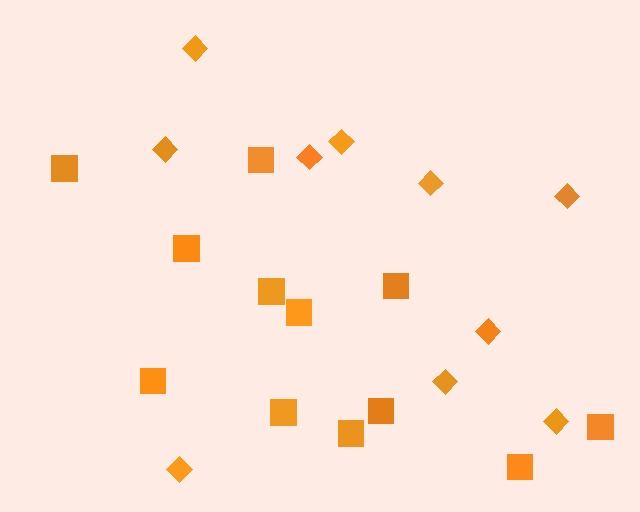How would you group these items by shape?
There are 2 groups: one group of diamonds (10) and one group of squares (12).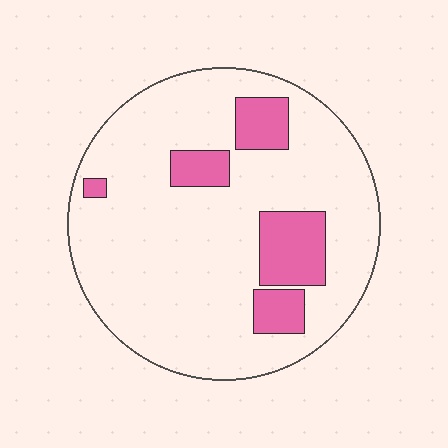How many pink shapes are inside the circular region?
5.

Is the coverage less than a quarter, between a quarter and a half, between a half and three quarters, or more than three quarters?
Less than a quarter.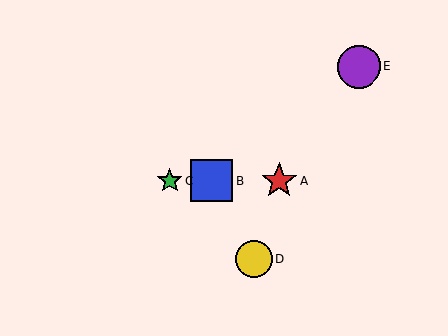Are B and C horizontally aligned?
Yes, both are at y≈181.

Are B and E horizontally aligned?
No, B is at y≈181 and E is at y≈66.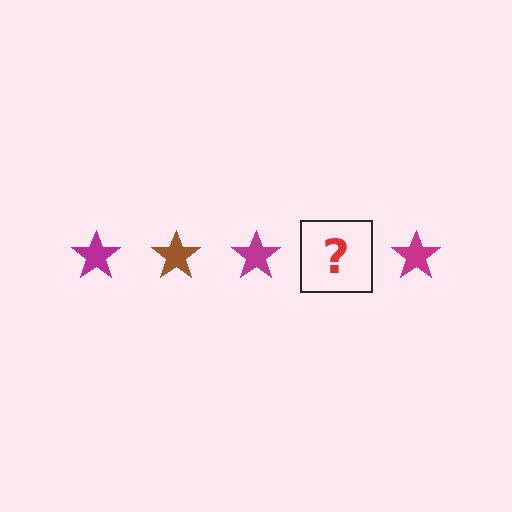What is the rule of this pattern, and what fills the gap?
The rule is that the pattern cycles through magenta, brown stars. The gap should be filled with a brown star.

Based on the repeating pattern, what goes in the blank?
The blank should be a brown star.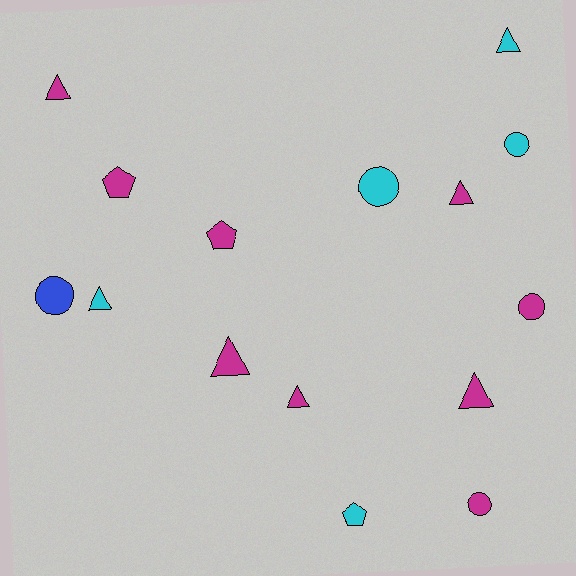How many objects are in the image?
There are 15 objects.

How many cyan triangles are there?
There are 2 cyan triangles.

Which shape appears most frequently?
Triangle, with 7 objects.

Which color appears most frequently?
Magenta, with 9 objects.